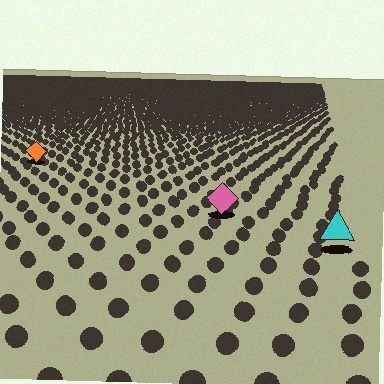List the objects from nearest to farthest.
From nearest to farthest: the cyan triangle, the pink diamond, the orange diamond.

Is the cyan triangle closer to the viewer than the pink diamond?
Yes. The cyan triangle is closer — you can tell from the texture gradient: the ground texture is coarser near it.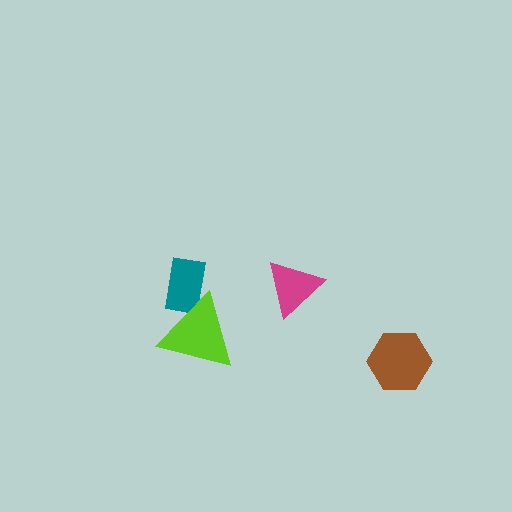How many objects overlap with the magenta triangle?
0 objects overlap with the magenta triangle.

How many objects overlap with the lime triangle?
1 object overlaps with the lime triangle.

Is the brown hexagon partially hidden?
No, no other shape covers it.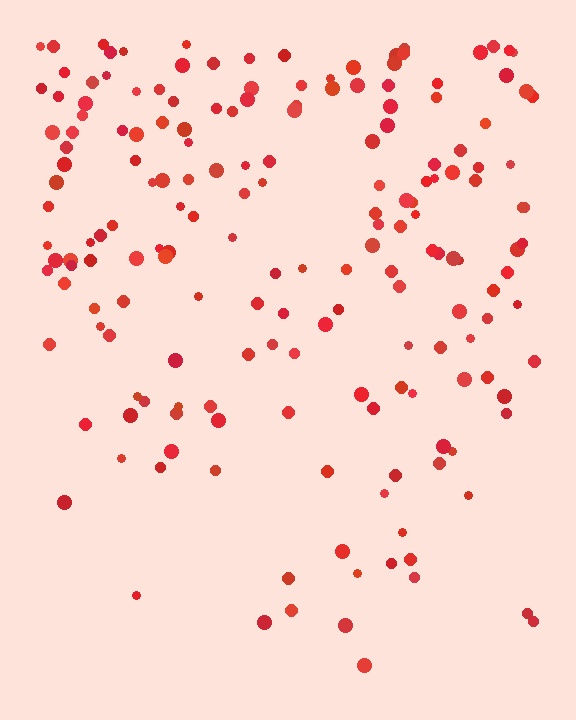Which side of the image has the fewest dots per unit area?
The bottom.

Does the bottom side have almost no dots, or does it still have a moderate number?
Still a moderate number, just noticeably fewer than the top.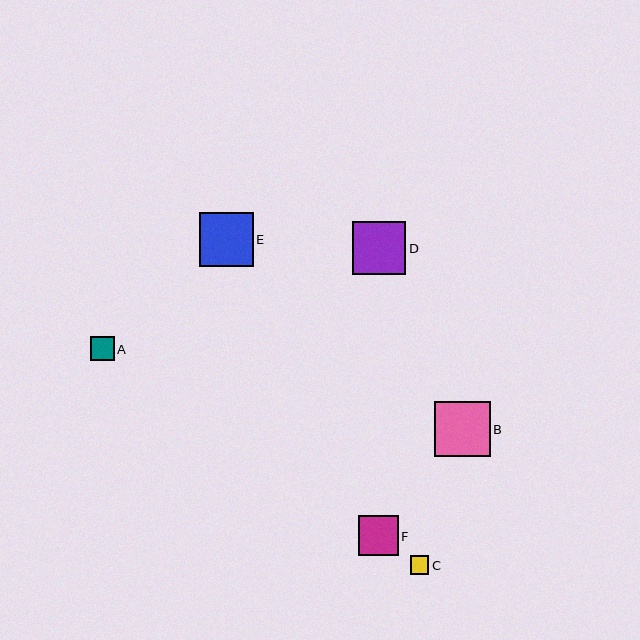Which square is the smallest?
Square C is the smallest with a size of approximately 19 pixels.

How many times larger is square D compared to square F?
Square D is approximately 1.3 times the size of square F.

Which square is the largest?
Square B is the largest with a size of approximately 55 pixels.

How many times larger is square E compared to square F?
Square E is approximately 1.3 times the size of square F.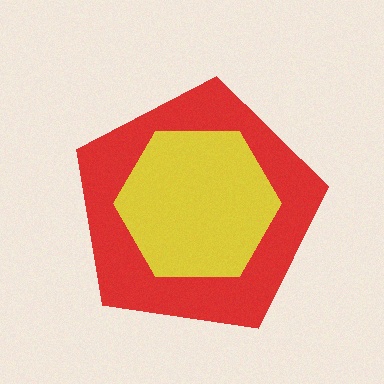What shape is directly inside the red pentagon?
The yellow hexagon.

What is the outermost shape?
The red pentagon.